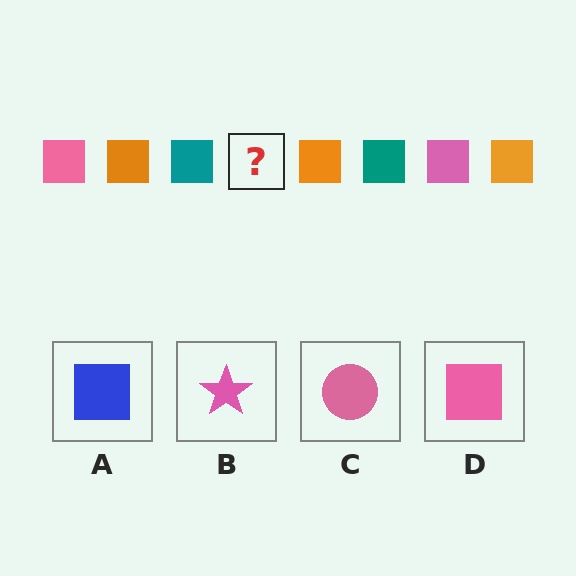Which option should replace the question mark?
Option D.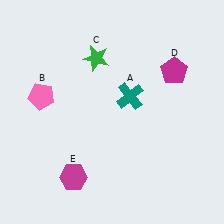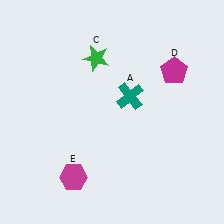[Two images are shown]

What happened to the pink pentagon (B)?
The pink pentagon (B) was removed in Image 2. It was in the top-left area of Image 1.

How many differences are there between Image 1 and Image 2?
There is 1 difference between the two images.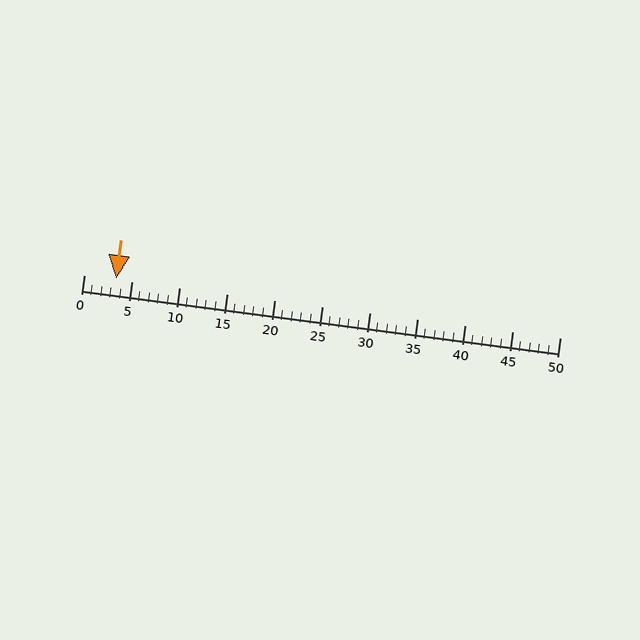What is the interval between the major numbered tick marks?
The major tick marks are spaced 5 units apart.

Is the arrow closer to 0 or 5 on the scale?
The arrow is closer to 5.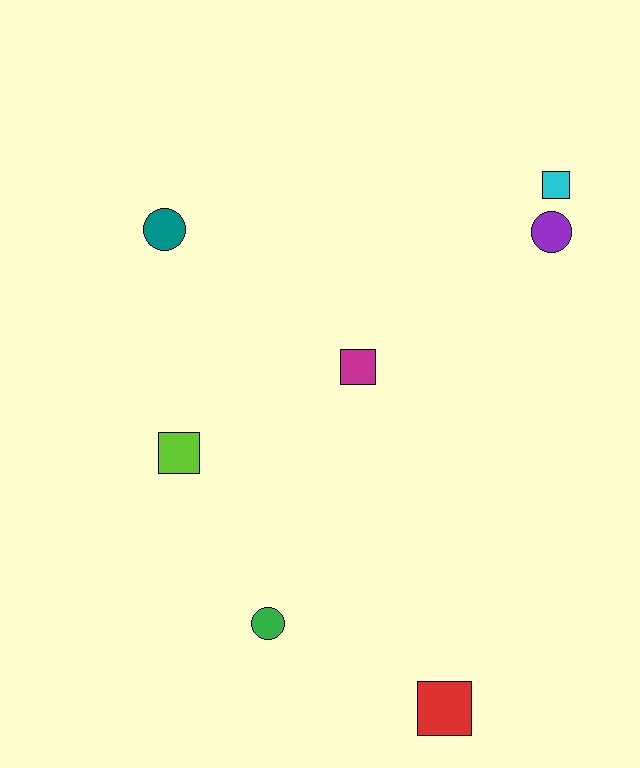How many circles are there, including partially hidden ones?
There are 3 circles.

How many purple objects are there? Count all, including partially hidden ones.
There is 1 purple object.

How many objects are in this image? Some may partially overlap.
There are 7 objects.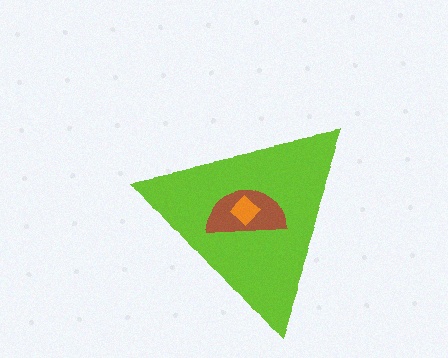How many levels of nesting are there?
3.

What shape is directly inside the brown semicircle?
The orange diamond.